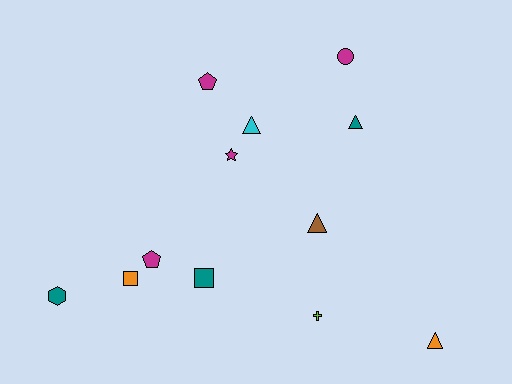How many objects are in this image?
There are 12 objects.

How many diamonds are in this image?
There are no diamonds.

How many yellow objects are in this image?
There are no yellow objects.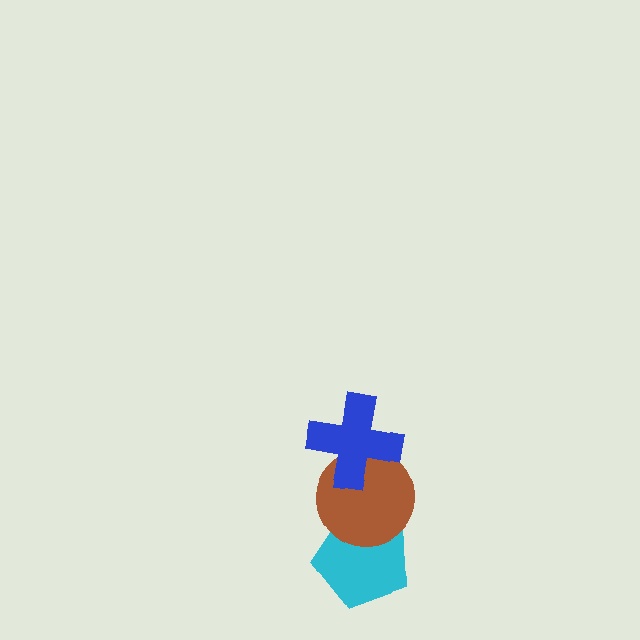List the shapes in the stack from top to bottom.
From top to bottom: the blue cross, the brown circle, the cyan pentagon.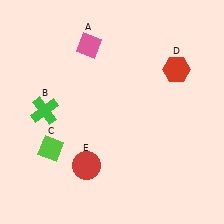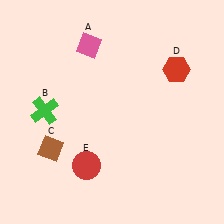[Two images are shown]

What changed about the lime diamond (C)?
In Image 1, C is lime. In Image 2, it changed to brown.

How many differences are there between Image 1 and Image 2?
There is 1 difference between the two images.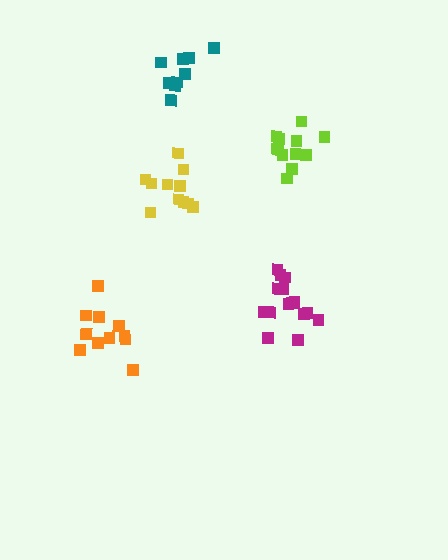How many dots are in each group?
Group 1: 15 dots, Group 2: 10 dots, Group 3: 11 dots, Group 4: 11 dots, Group 5: 12 dots (59 total).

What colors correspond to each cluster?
The clusters are colored: magenta, teal, orange, yellow, lime.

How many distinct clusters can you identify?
There are 5 distinct clusters.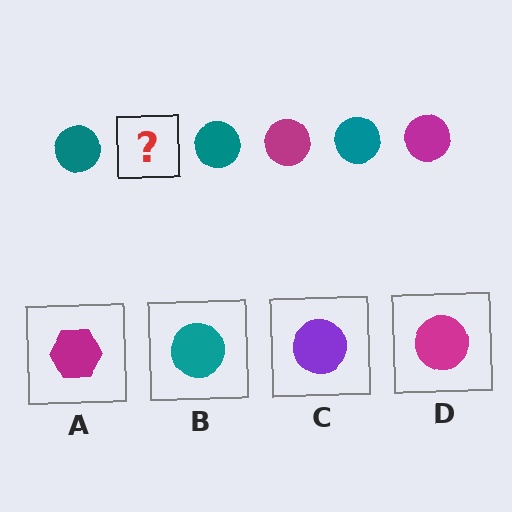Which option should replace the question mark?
Option D.